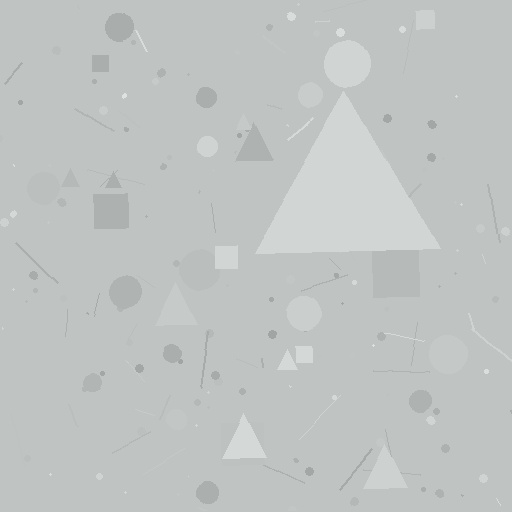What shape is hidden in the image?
A triangle is hidden in the image.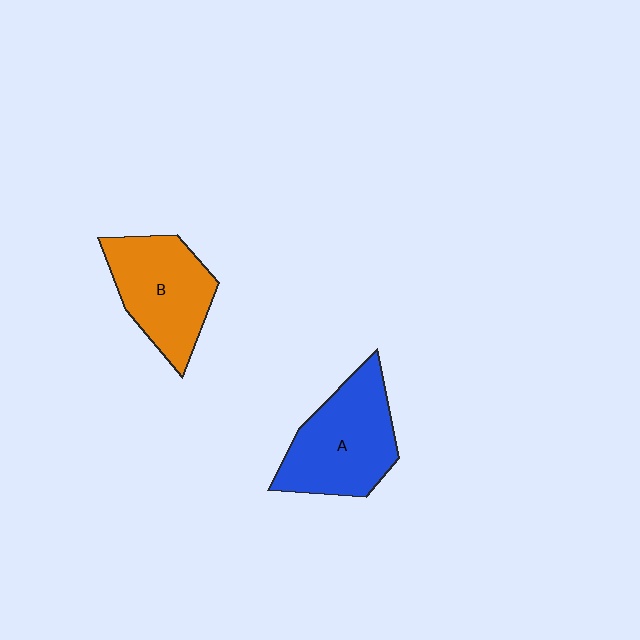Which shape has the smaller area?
Shape B (orange).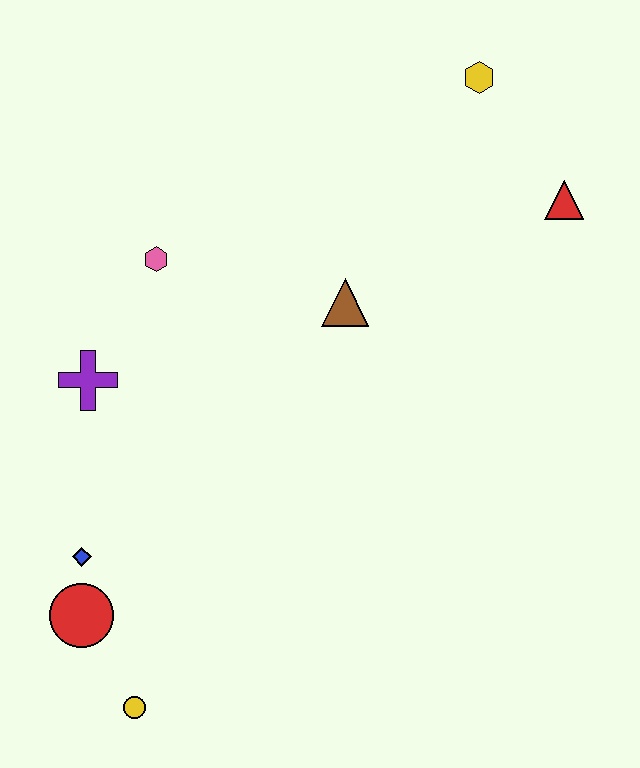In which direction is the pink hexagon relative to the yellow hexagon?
The pink hexagon is to the left of the yellow hexagon.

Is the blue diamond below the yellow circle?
No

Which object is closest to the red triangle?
The yellow hexagon is closest to the red triangle.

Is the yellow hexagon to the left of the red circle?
No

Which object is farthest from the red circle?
The yellow hexagon is farthest from the red circle.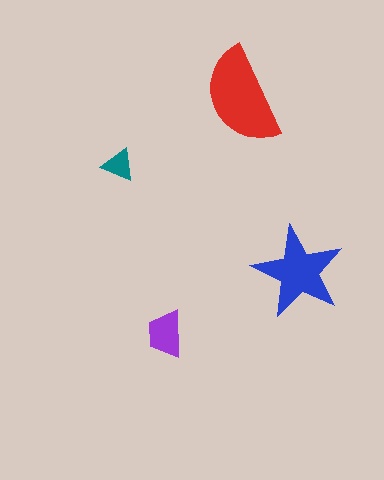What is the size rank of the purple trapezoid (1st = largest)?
3rd.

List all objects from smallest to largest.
The teal triangle, the purple trapezoid, the blue star, the red semicircle.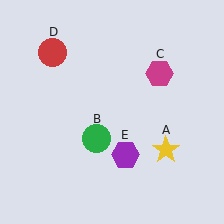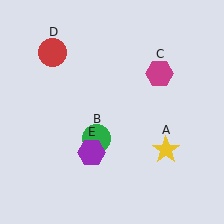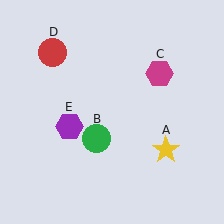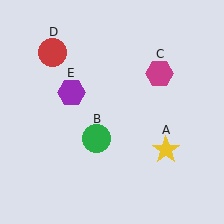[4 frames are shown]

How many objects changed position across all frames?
1 object changed position: purple hexagon (object E).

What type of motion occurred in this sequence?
The purple hexagon (object E) rotated clockwise around the center of the scene.